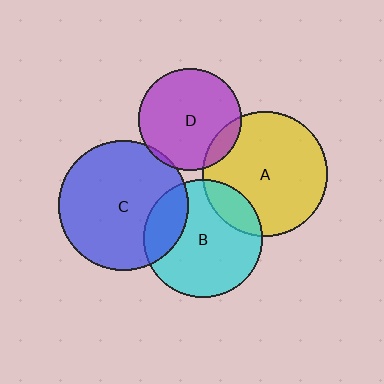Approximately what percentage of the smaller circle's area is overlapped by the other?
Approximately 15%.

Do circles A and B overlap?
Yes.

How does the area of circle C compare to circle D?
Approximately 1.6 times.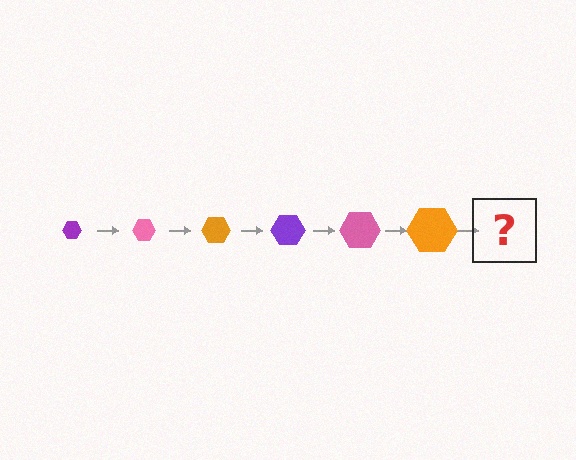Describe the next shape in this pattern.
It should be a purple hexagon, larger than the previous one.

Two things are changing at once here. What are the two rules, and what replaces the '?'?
The two rules are that the hexagon grows larger each step and the color cycles through purple, pink, and orange. The '?' should be a purple hexagon, larger than the previous one.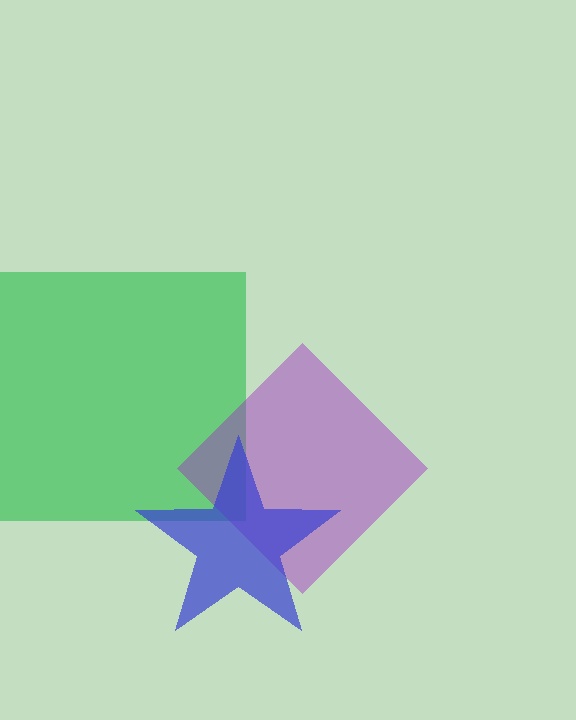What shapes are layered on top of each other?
The layered shapes are: a green square, a purple diamond, a blue star.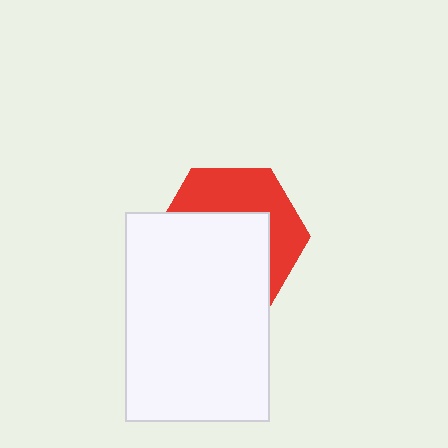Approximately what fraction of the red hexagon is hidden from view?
Roughly 58% of the red hexagon is hidden behind the white rectangle.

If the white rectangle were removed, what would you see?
You would see the complete red hexagon.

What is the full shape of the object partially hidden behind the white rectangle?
The partially hidden object is a red hexagon.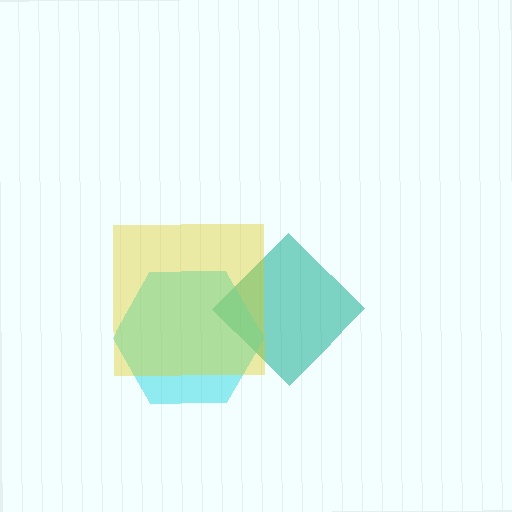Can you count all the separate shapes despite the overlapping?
Yes, there are 3 separate shapes.